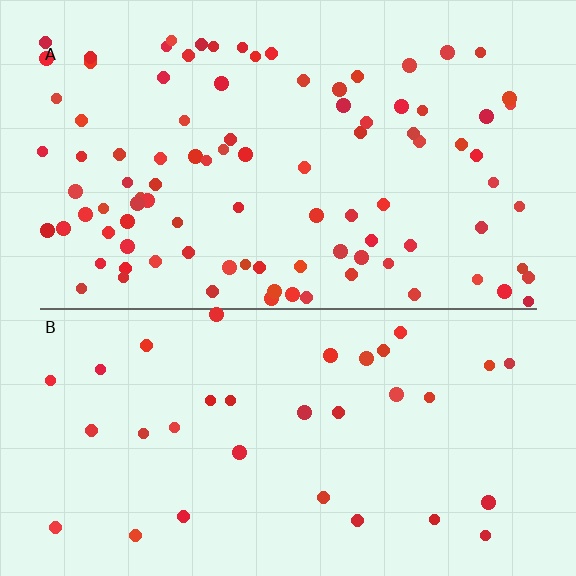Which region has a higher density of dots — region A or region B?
A (the top).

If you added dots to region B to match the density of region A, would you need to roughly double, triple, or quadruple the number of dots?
Approximately triple.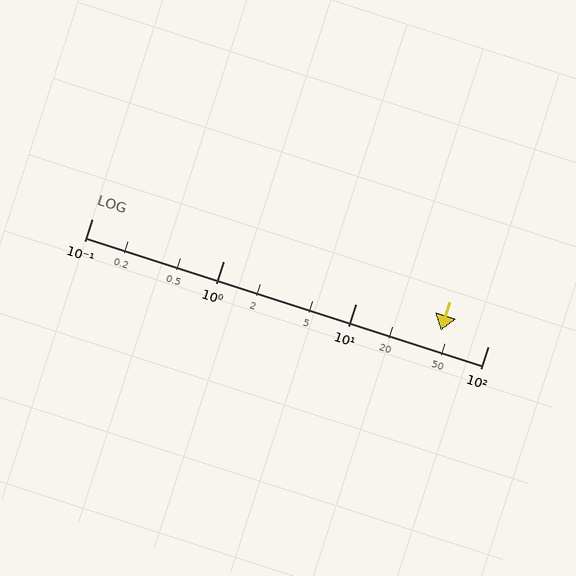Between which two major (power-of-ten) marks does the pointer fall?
The pointer is between 10 and 100.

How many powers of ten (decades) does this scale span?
The scale spans 3 decades, from 0.1 to 100.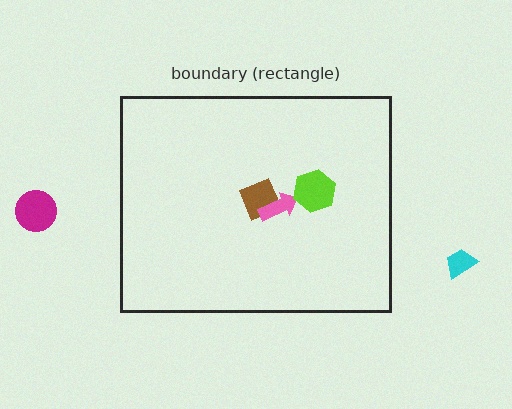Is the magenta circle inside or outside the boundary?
Outside.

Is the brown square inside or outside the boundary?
Inside.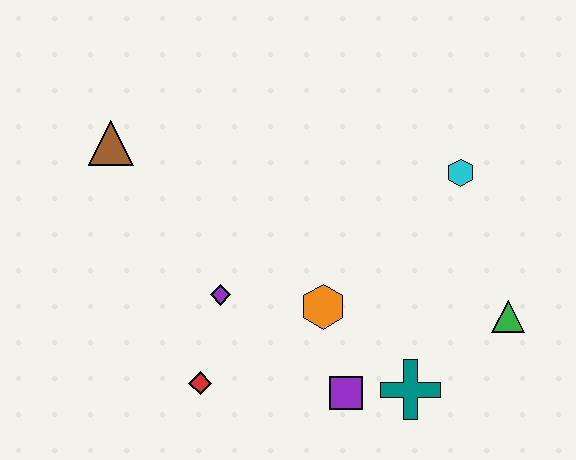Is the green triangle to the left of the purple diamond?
No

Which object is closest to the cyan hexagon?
The green triangle is closest to the cyan hexagon.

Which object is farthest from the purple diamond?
The green triangle is farthest from the purple diamond.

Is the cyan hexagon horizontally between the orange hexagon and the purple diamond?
No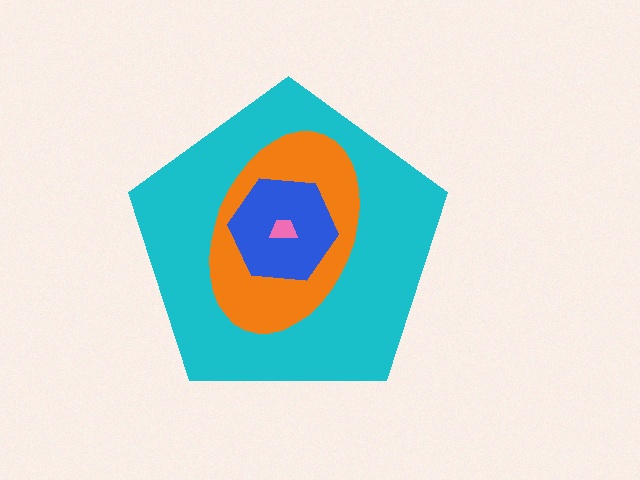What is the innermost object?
The pink trapezoid.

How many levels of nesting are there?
4.